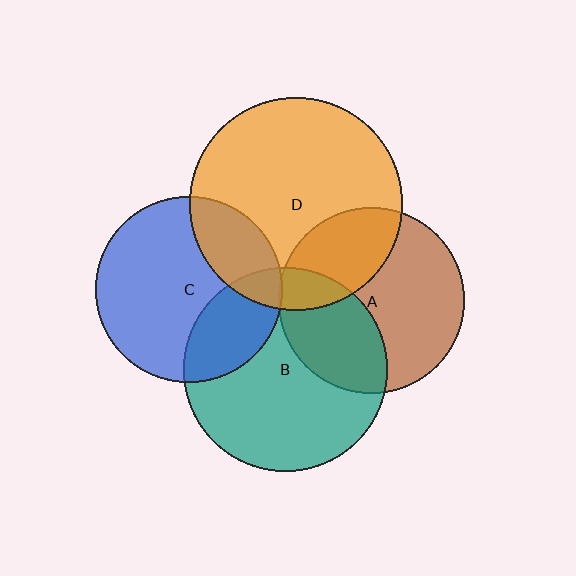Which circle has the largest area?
Circle D (orange).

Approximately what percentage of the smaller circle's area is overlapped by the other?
Approximately 25%.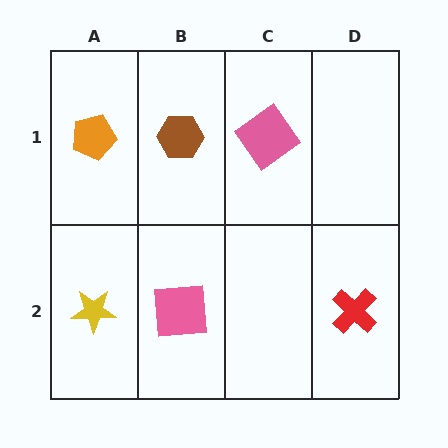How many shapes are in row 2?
3 shapes.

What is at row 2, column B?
A pink square.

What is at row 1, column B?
A brown hexagon.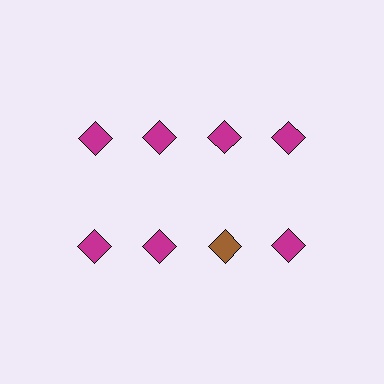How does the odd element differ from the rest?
It has a different color: brown instead of magenta.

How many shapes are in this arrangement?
There are 8 shapes arranged in a grid pattern.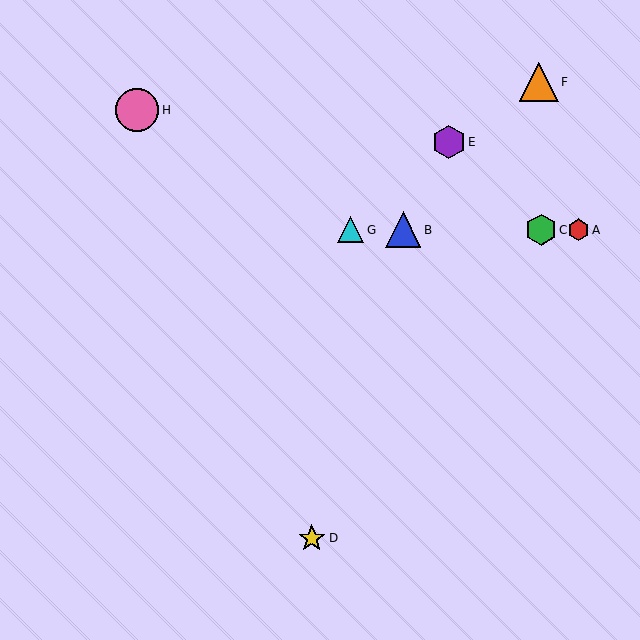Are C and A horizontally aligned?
Yes, both are at y≈230.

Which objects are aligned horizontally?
Objects A, B, C, G are aligned horizontally.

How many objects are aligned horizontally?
4 objects (A, B, C, G) are aligned horizontally.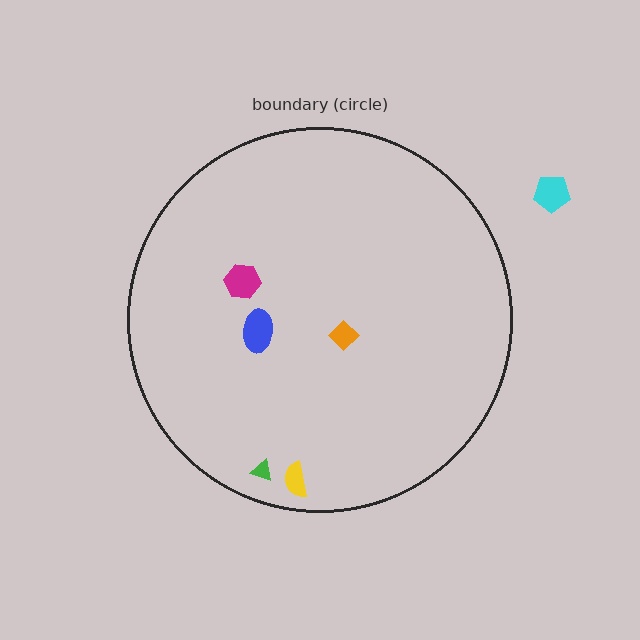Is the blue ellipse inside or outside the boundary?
Inside.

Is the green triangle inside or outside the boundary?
Inside.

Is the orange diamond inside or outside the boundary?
Inside.